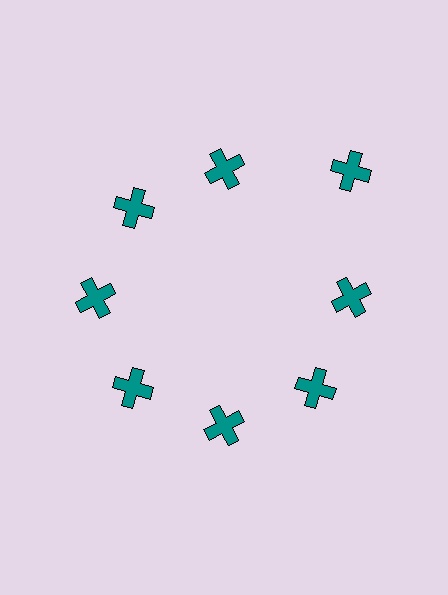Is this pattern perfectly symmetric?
No. The 8 teal crosses are arranged in a ring, but one element near the 2 o'clock position is pushed outward from the center, breaking the 8-fold rotational symmetry.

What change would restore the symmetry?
The symmetry would be restored by moving it inward, back onto the ring so that all 8 crosses sit at equal angles and equal distance from the center.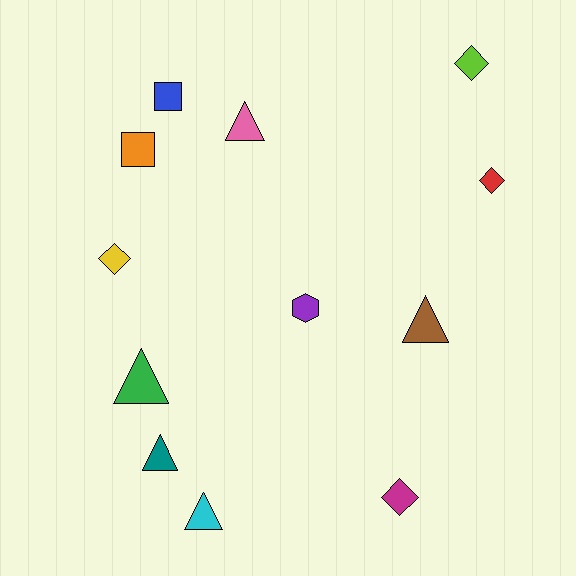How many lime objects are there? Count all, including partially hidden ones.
There is 1 lime object.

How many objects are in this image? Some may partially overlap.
There are 12 objects.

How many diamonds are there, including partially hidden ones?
There are 4 diamonds.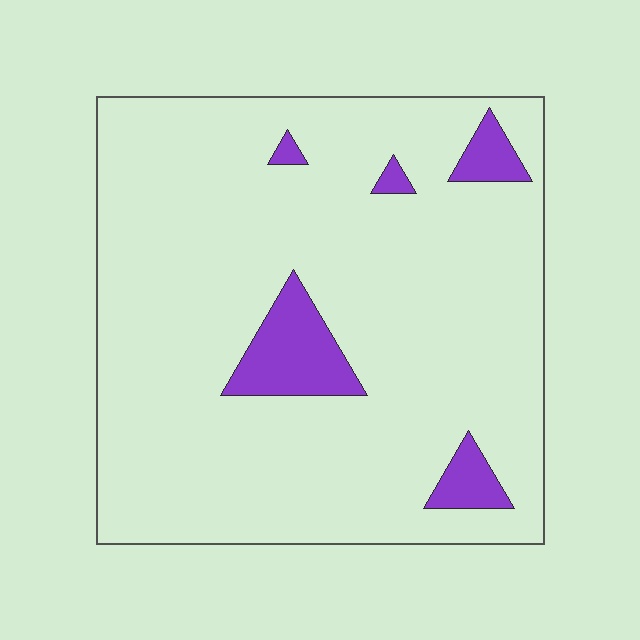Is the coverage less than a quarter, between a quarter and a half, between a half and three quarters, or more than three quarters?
Less than a quarter.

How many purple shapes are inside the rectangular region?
5.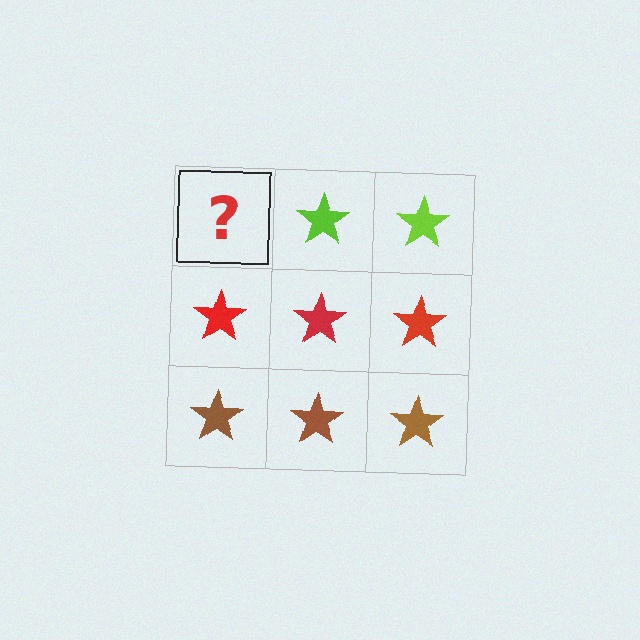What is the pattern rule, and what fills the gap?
The rule is that each row has a consistent color. The gap should be filled with a lime star.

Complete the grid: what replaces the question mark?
The question mark should be replaced with a lime star.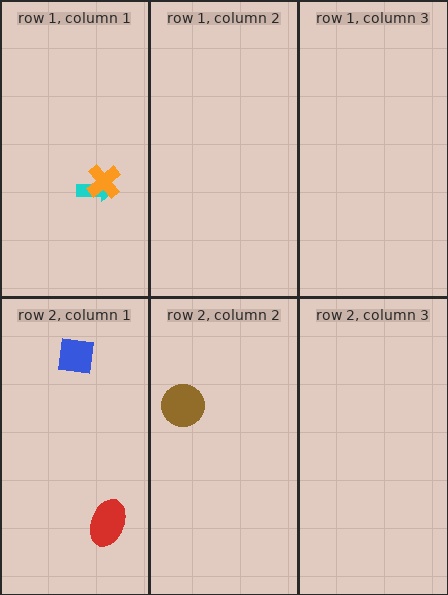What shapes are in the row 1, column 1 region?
The cyan arrow, the orange cross.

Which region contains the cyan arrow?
The row 1, column 1 region.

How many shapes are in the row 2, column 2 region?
1.